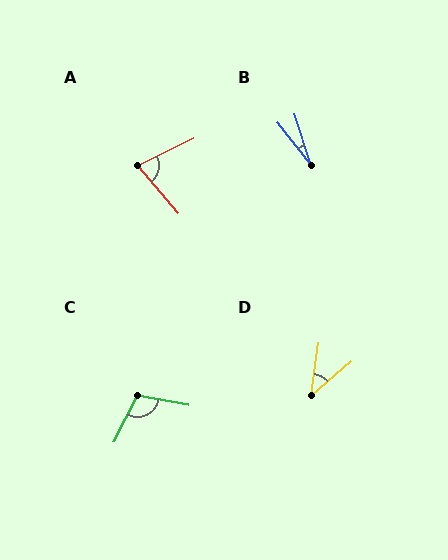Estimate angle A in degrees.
Approximately 76 degrees.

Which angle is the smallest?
B, at approximately 21 degrees.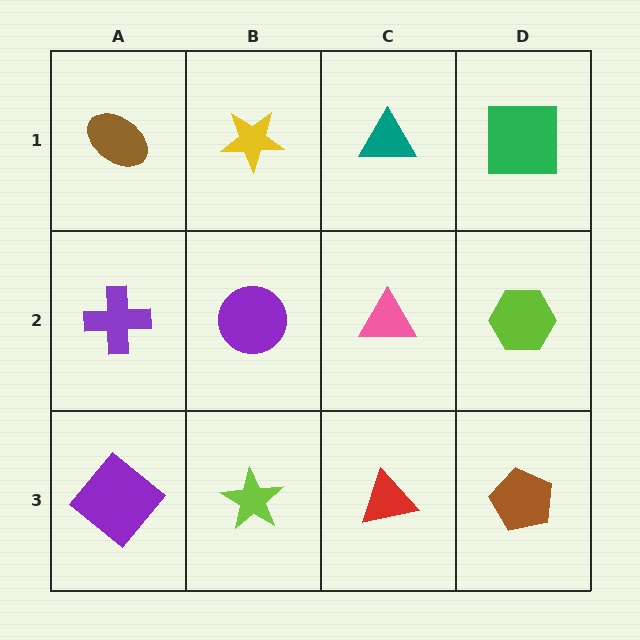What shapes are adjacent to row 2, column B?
A yellow star (row 1, column B), a lime star (row 3, column B), a purple cross (row 2, column A), a pink triangle (row 2, column C).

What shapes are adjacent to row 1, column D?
A lime hexagon (row 2, column D), a teal triangle (row 1, column C).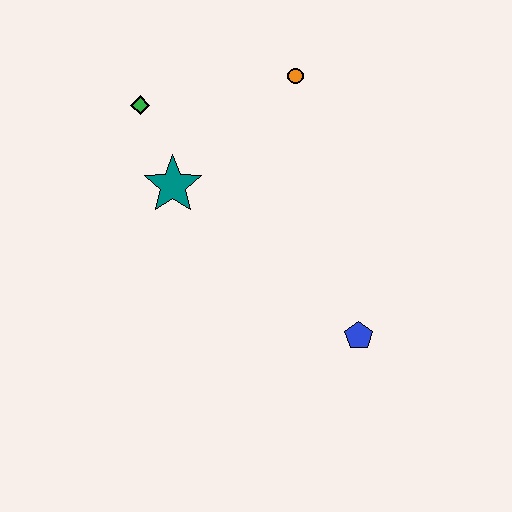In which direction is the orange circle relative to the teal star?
The orange circle is to the right of the teal star.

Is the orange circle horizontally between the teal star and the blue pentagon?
Yes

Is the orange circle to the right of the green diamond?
Yes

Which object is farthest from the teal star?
The blue pentagon is farthest from the teal star.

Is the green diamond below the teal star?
No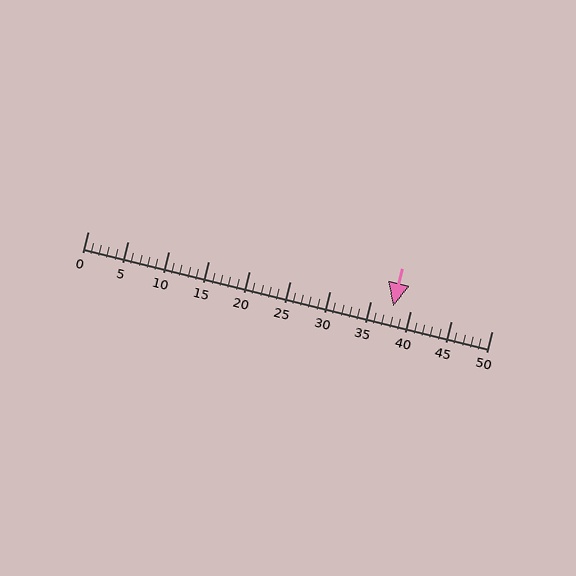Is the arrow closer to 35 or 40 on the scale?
The arrow is closer to 40.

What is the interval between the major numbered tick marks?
The major tick marks are spaced 5 units apart.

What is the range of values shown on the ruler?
The ruler shows values from 0 to 50.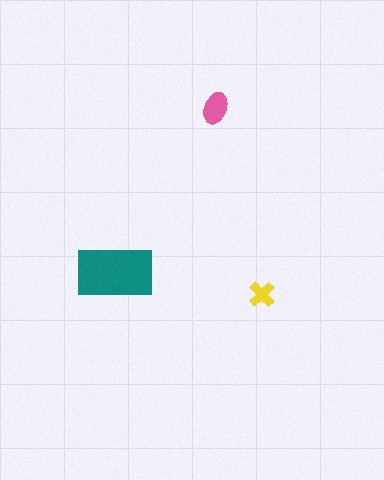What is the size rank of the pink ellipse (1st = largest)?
2nd.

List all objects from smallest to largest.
The yellow cross, the pink ellipse, the teal rectangle.